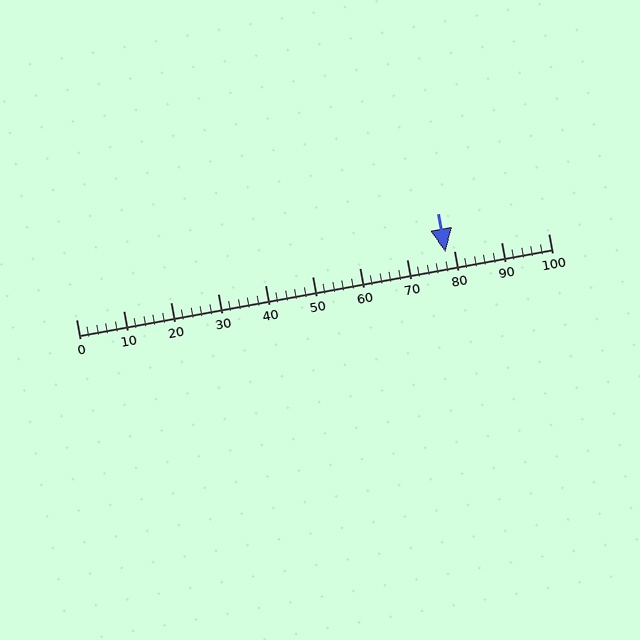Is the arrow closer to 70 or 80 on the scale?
The arrow is closer to 80.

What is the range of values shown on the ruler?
The ruler shows values from 0 to 100.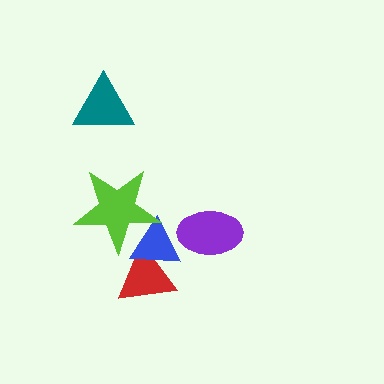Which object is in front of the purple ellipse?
The blue triangle is in front of the purple ellipse.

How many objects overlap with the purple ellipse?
1 object overlaps with the purple ellipse.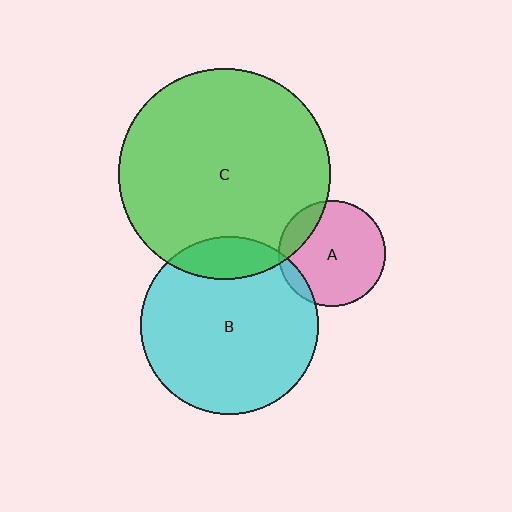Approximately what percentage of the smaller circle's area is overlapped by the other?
Approximately 15%.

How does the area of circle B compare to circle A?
Approximately 2.8 times.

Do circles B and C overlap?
Yes.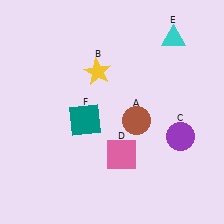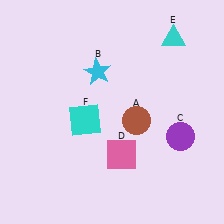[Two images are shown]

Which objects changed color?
B changed from yellow to cyan. F changed from teal to cyan.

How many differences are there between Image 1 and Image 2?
There are 2 differences between the two images.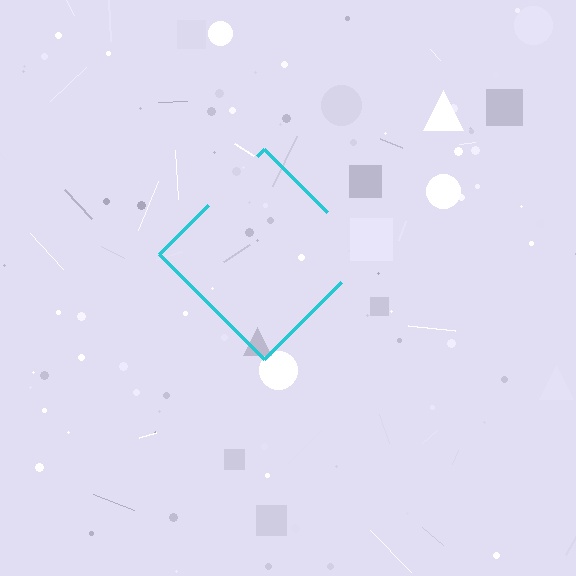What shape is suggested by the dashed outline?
The dashed outline suggests a diamond.